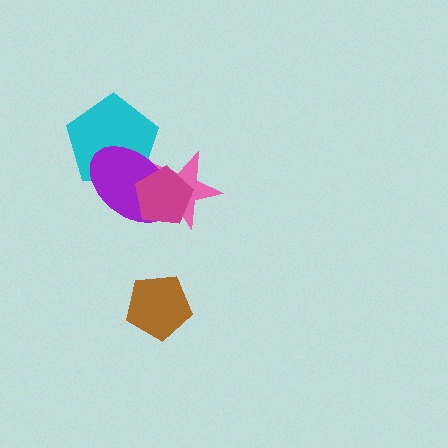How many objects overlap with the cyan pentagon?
1 object overlaps with the cyan pentagon.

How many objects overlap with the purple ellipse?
3 objects overlap with the purple ellipse.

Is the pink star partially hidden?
Yes, it is partially covered by another shape.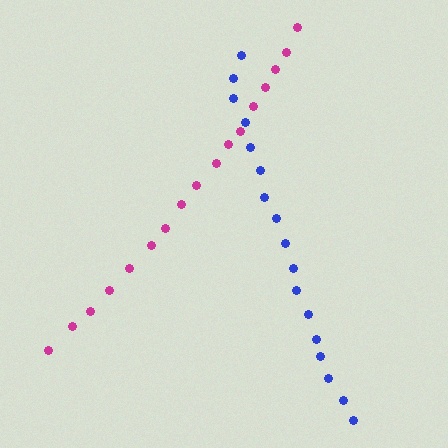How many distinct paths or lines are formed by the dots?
There are 2 distinct paths.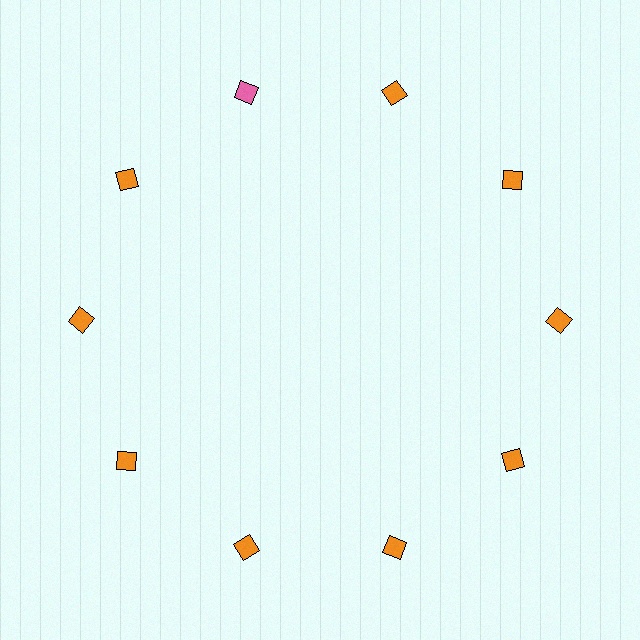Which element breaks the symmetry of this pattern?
The pink diamond at roughly the 11 o'clock position breaks the symmetry. All other shapes are orange diamonds.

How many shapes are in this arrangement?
There are 10 shapes arranged in a ring pattern.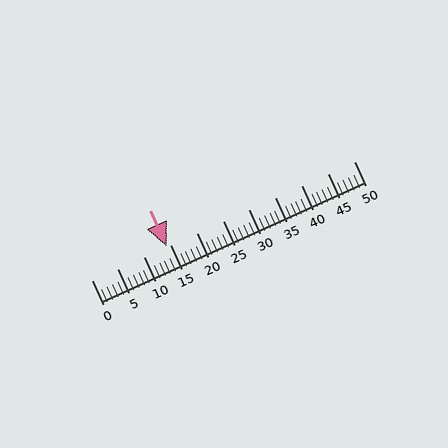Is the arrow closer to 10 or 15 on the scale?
The arrow is closer to 15.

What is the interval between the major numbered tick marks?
The major tick marks are spaced 5 units apart.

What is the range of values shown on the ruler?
The ruler shows values from 0 to 50.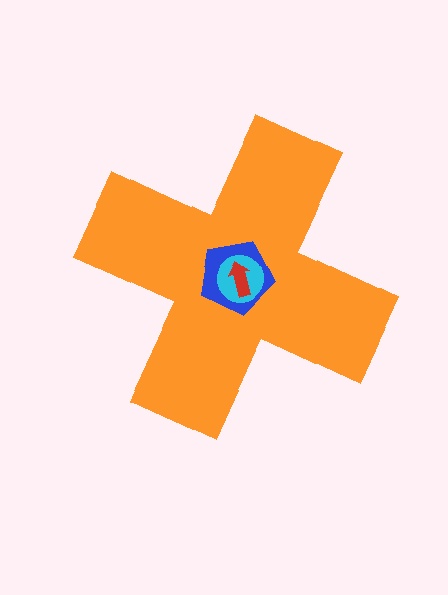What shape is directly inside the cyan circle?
The red arrow.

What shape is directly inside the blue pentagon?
The cyan circle.